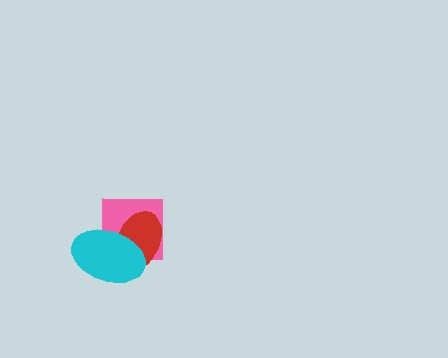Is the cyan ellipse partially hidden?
No, no other shape covers it.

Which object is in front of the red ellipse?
The cyan ellipse is in front of the red ellipse.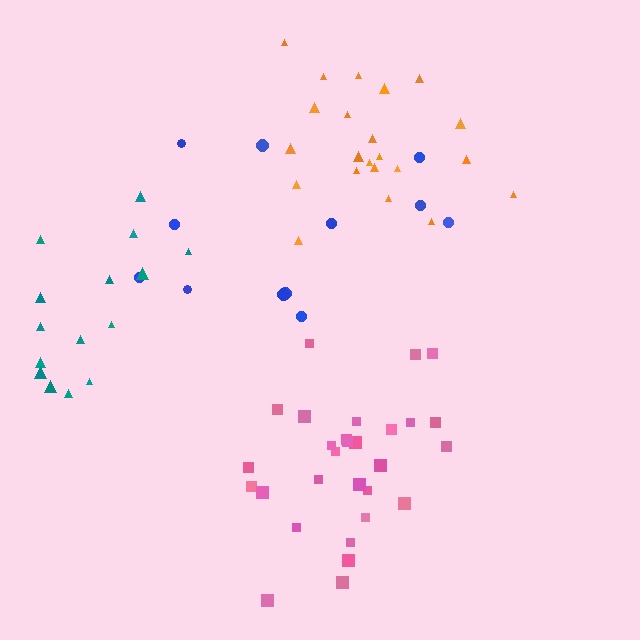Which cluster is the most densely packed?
Pink.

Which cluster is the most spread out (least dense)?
Blue.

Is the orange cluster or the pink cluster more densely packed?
Pink.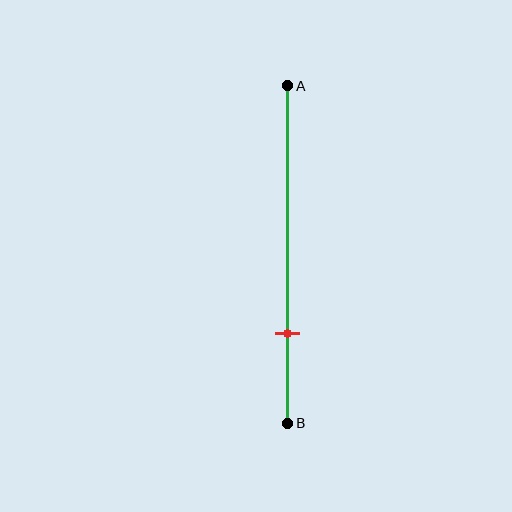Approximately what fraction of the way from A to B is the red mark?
The red mark is approximately 75% of the way from A to B.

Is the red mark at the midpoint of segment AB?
No, the mark is at about 75% from A, not at the 50% midpoint.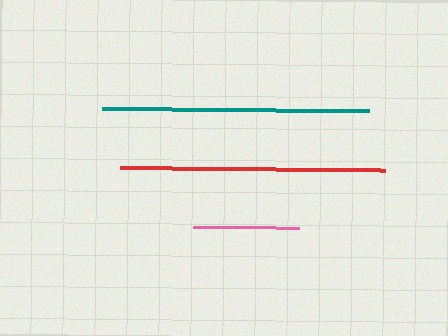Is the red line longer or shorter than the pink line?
The red line is longer than the pink line.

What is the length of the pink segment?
The pink segment is approximately 106 pixels long.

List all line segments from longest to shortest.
From longest to shortest: teal, red, pink.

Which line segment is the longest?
The teal line is the longest at approximately 267 pixels.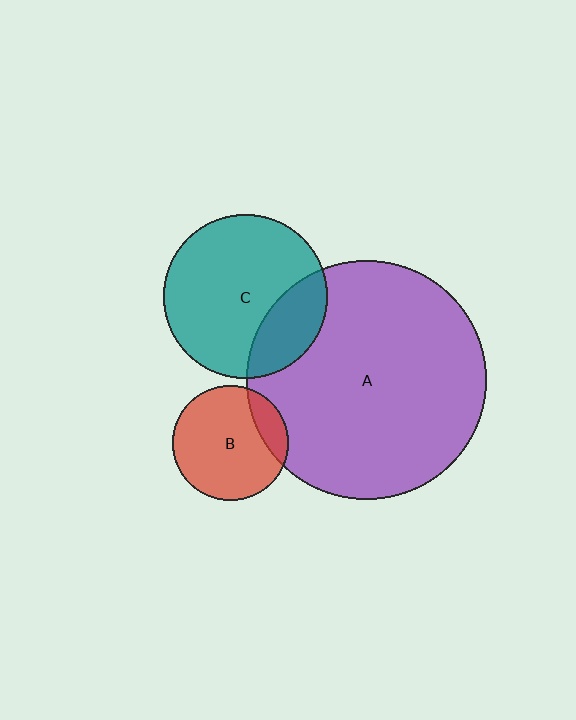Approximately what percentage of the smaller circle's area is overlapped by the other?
Approximately 25%.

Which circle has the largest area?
Circle A (purple).